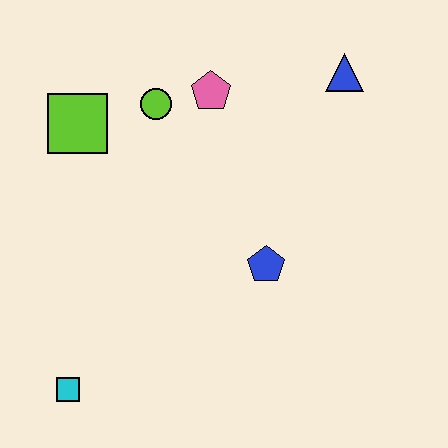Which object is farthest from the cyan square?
The blue triangle is farthest from the cyan square.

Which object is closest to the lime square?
The lime circle is closest to the lime square.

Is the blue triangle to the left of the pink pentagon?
No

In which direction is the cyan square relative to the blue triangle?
The cyan square is below the blue triangle.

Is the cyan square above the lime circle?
No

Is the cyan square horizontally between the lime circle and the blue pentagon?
No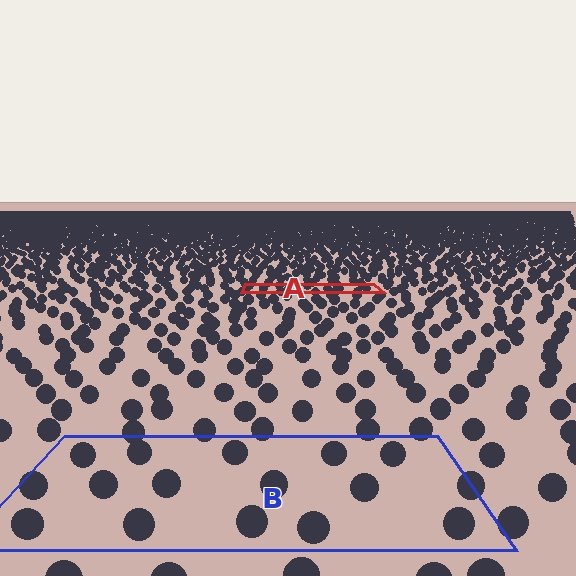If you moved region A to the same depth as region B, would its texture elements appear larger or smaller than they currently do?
They would appear larger. At a closer depth, the same texture elements are projected at a bigger on-screen size.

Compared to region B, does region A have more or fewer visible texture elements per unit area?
Region A has more texture elements per unit area — they are packed more densely because it is farther away.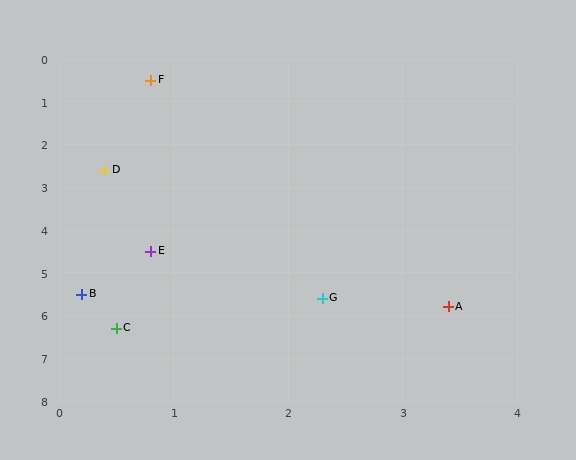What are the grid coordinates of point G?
Point G is at approximately (2.3, 5.6).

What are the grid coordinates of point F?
Point F is at approximately (0.8, 0.5).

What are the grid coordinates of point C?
Point C is at approximately (0.5, 6.3).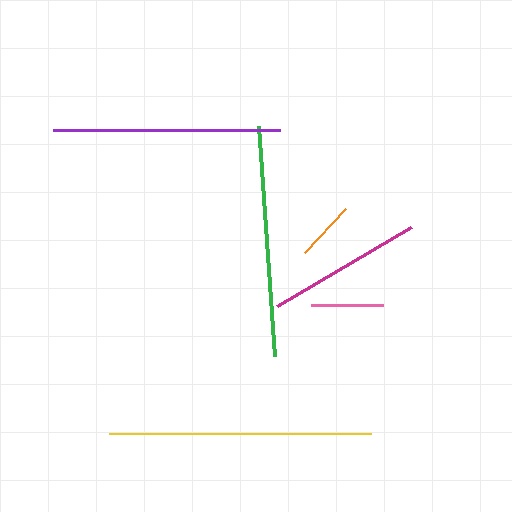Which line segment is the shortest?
The orange line is the shortest at approximately 60 pixels.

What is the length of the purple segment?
The purple segment is approximately 227 pixels long.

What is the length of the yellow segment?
The yellow segment is approximately 262 pixels long.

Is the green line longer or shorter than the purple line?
The green line is longer than the purple line.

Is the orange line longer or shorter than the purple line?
The purple line is longer than the orange line.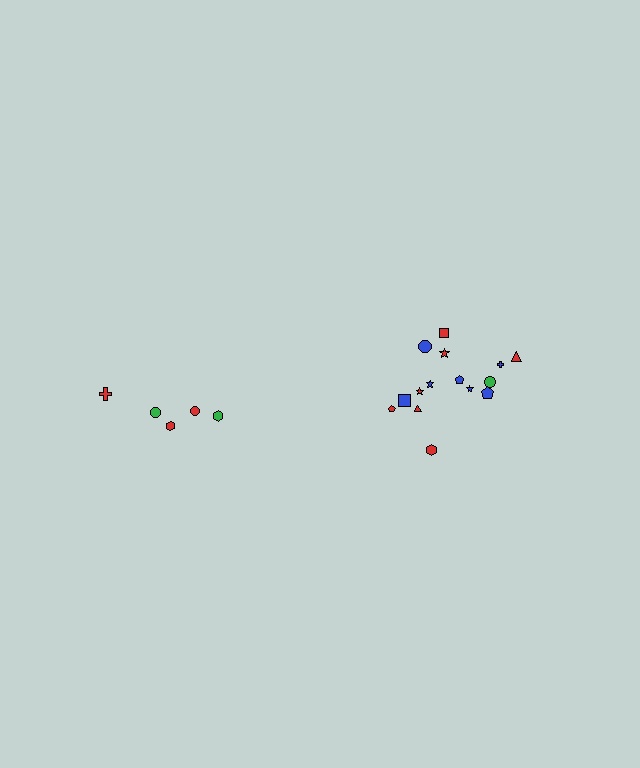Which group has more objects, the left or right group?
The right group.